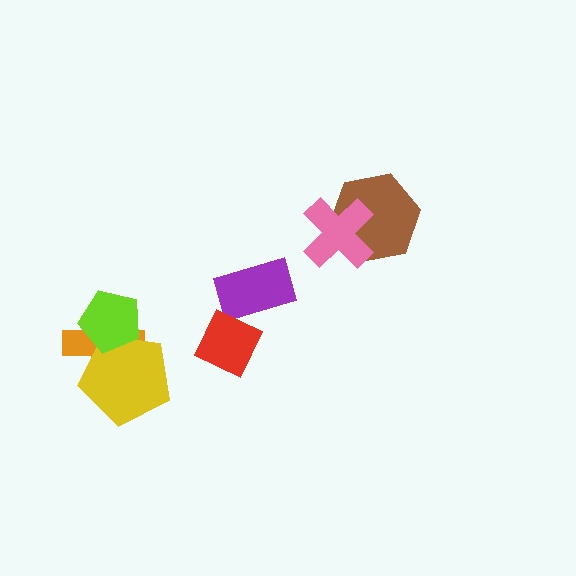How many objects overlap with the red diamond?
1 object overlaps with the red diamond.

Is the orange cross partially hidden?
Yes, it is partially covered by another shape.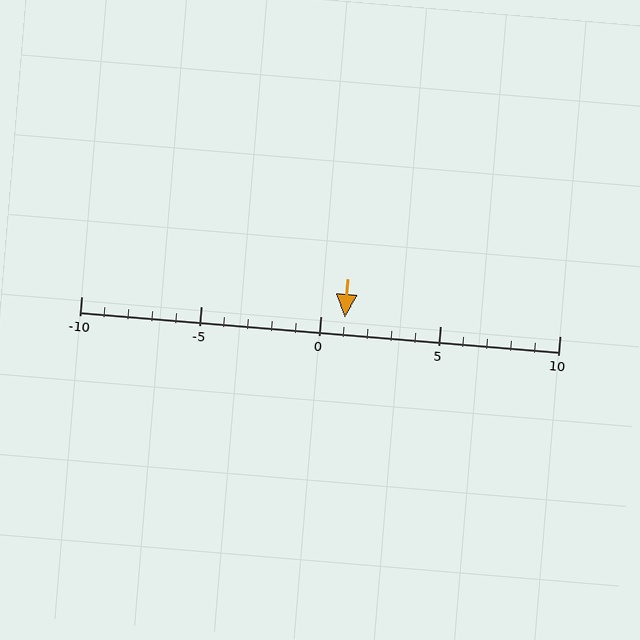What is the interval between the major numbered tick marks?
The major tick marks are spaced 5 units apart.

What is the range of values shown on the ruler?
The ruler shows values from -10 to 10.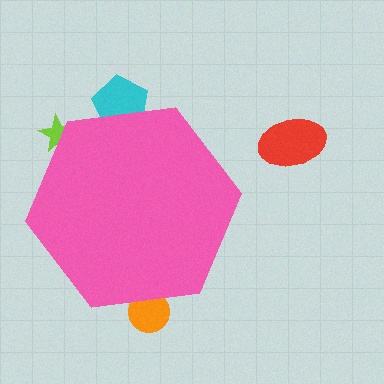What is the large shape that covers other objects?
A pink hexagon.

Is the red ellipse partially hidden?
No, the red ellipse is fully visible.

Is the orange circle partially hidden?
Yes, the orange circle is partially hidden behind the pink hexagon.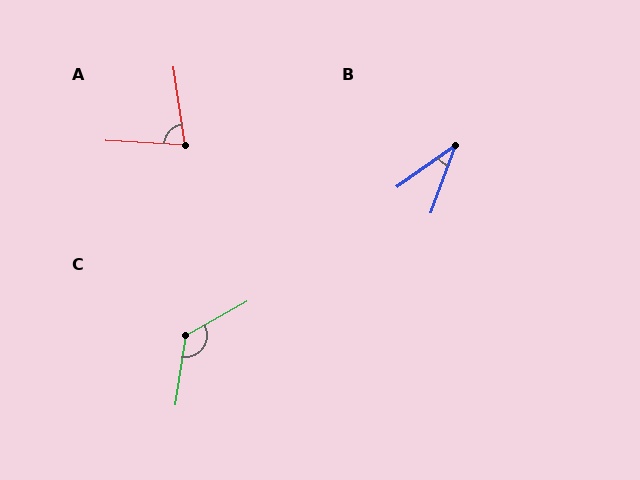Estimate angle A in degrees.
Approximately 79 degrees.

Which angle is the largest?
C, at approximately 128 degrees.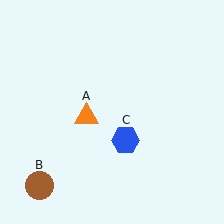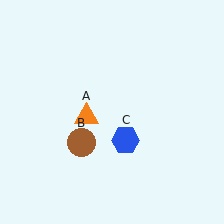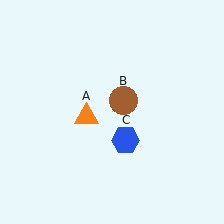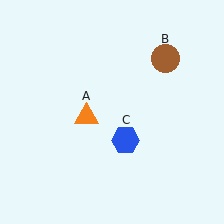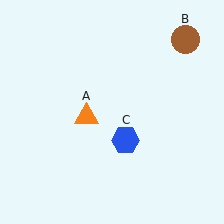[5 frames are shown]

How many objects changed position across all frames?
1 object changed position: brown circle (object B).